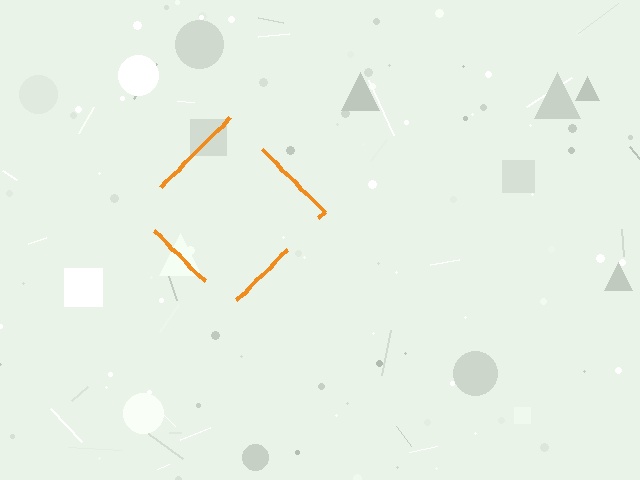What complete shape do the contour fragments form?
The contour fragments form a diamond.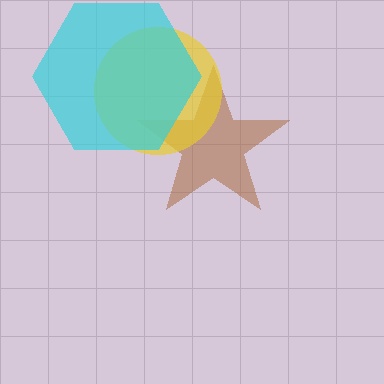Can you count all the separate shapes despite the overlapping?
Yes, there are 3 separate shapes.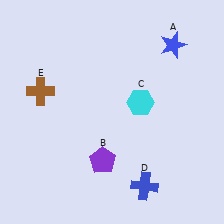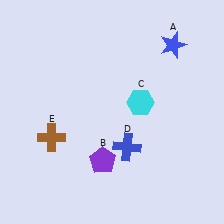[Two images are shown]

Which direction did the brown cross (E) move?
The brown cross (E) moved down.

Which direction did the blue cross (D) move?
The blue cross (D) moved up.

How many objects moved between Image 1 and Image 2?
2 objects moved between the two images.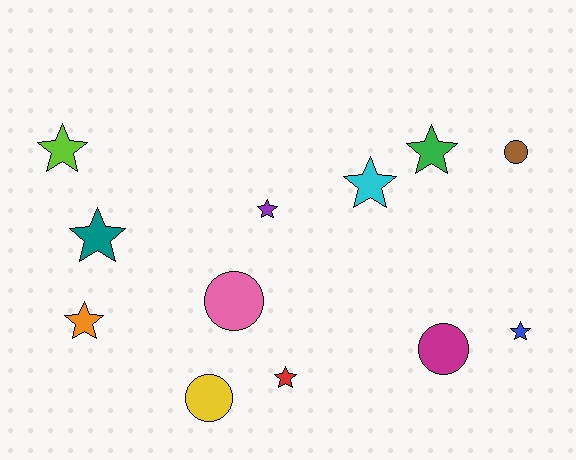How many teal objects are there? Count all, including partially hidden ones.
There is 1 teal object.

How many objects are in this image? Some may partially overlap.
There are 12 objects.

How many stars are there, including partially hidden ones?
There are 8 stars.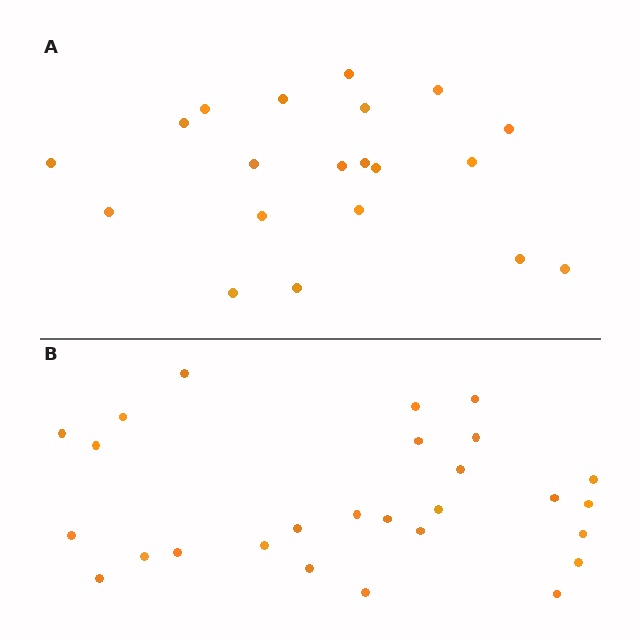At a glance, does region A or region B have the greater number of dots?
Region B (the bottom region) has more dots.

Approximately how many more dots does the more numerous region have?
Region B has roughly 8 or so more dots than region A.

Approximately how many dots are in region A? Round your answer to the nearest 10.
About 20 dots.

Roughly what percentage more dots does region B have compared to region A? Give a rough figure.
About 35% more.